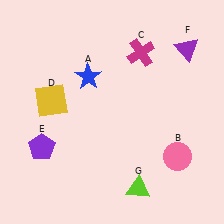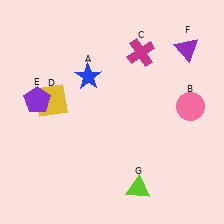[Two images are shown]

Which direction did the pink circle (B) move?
The pink circle (B) moved up.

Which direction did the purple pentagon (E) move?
The purple pentagon (E) moved up.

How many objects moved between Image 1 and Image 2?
2 objects moved between the two images.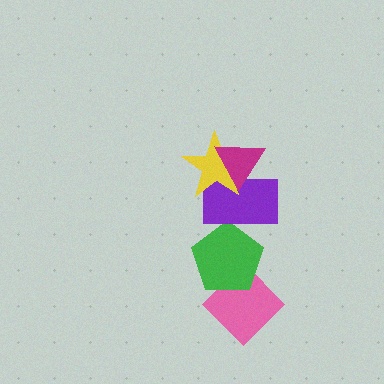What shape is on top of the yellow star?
The magenta triangle is on top of the yellow star.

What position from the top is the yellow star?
The yellow star is 2nd from the top.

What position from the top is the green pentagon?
The green pentagon is 4th from the top.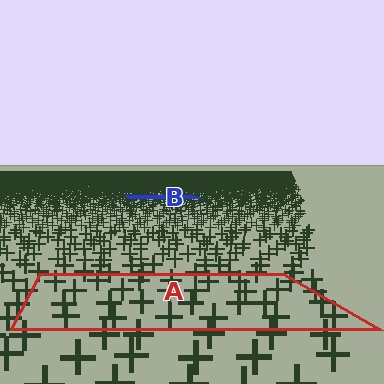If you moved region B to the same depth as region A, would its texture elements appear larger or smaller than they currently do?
They would appear larger. At a closer depth, the same texture elements are projected at a bigger on-screen size.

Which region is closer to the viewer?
Region A is closer. The texture elements there are larger and more spread out.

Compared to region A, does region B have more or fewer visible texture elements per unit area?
Region B has more texture elements per unit area — they are packed more densely because it is farther away.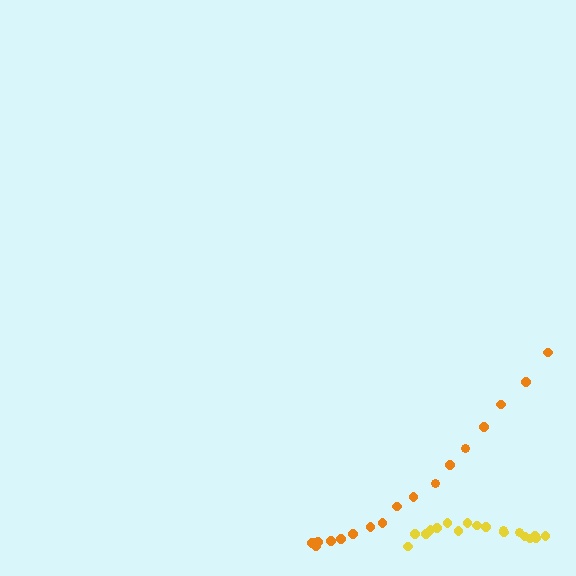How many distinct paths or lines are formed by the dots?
There are 2 distinct paths.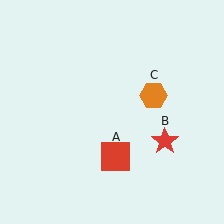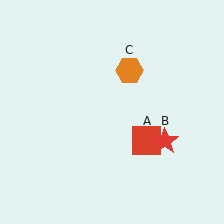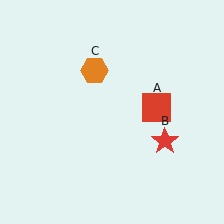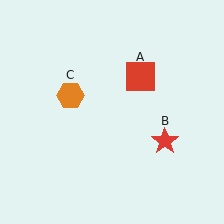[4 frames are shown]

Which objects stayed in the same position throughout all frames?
Red star (object B) remained stationary.